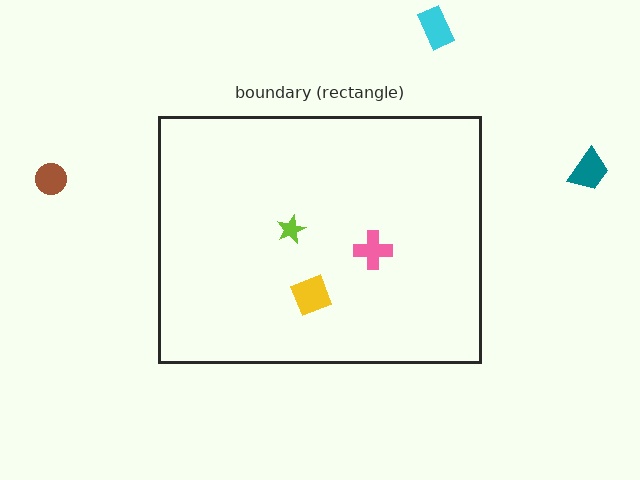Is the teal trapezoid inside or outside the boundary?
Outside.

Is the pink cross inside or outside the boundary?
Inside.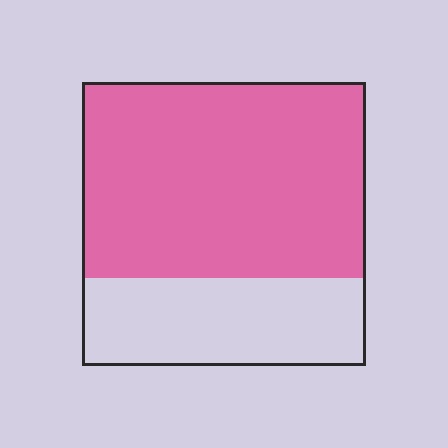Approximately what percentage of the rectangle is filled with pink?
Approximately 70%.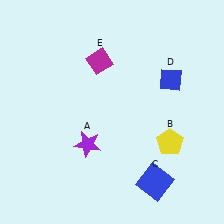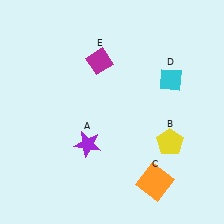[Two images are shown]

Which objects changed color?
C changed from blue to orange. D changed from blue to cyan.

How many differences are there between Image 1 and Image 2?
There are 2 differences between the two images.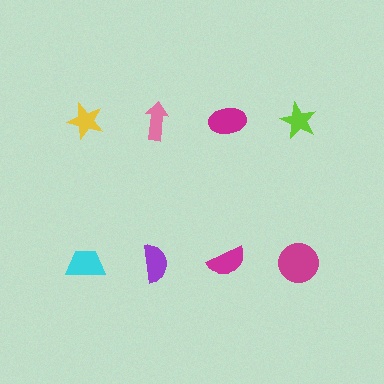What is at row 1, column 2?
A pink arrow.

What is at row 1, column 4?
A lime star.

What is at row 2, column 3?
A magenta semicircle.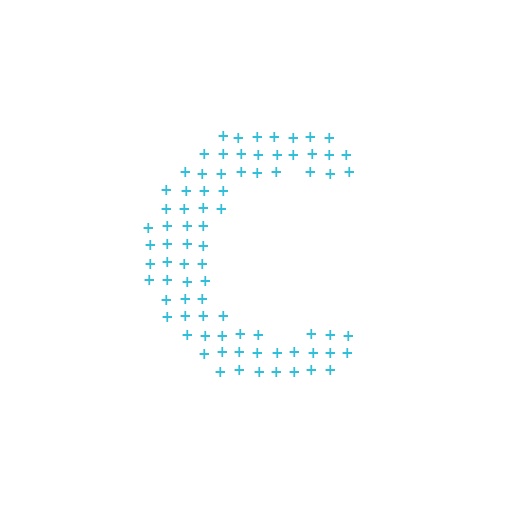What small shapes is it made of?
It is made of small plus signs.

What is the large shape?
The large shape is the letter C.